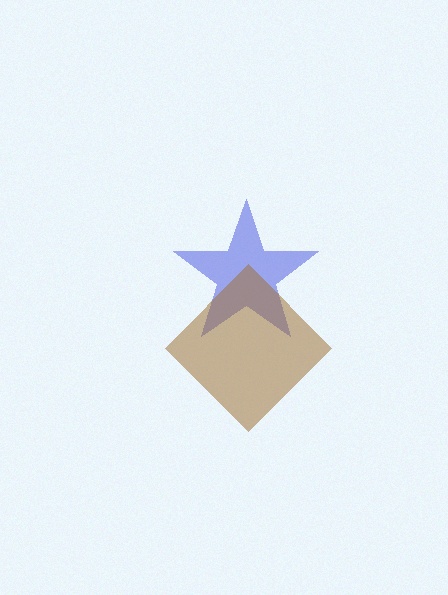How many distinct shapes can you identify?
There are 2 distinct shapes: a blue star, a brown diamond.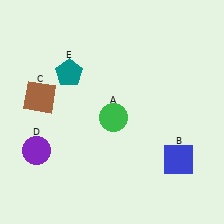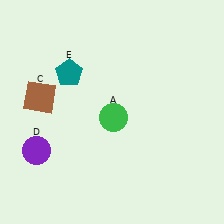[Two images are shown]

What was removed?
The blue square (B) was removed in Image 2.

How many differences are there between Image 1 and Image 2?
There is 1 difference between the two images.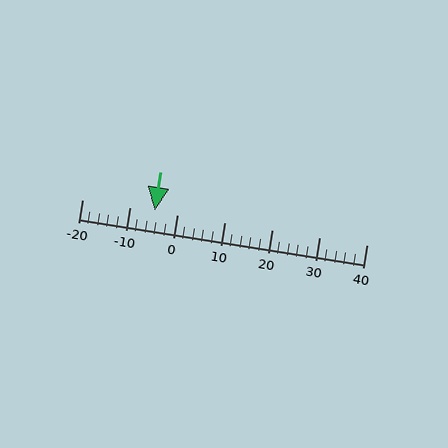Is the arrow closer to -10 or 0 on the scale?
The arrow is closer to 0.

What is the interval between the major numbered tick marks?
The major tick marks are spaced 10 units apart.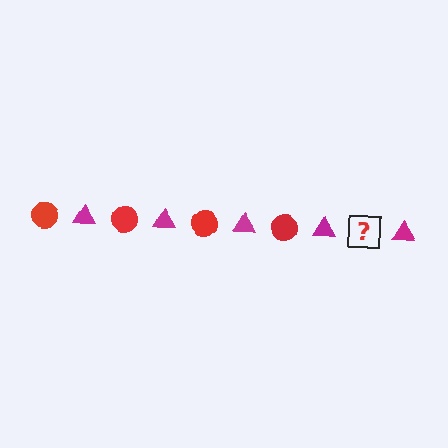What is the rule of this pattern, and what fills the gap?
The rule is that the pattern alternates between red circle and magenta triangle. The gap should be filled with a red circle.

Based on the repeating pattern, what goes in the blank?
The blank should be a red circle.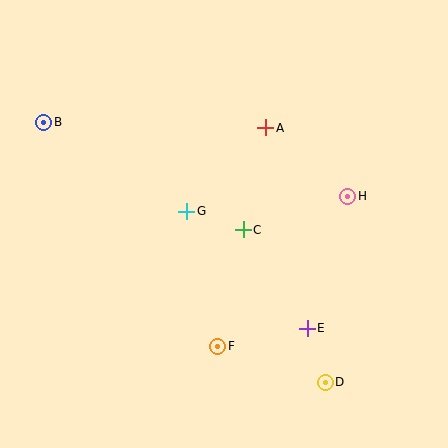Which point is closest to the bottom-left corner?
Point F is closest to the bottom-left corner.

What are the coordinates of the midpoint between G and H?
The midpoint between G and H is at (267, 204).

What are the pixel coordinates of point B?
Point B is at (44, 122).